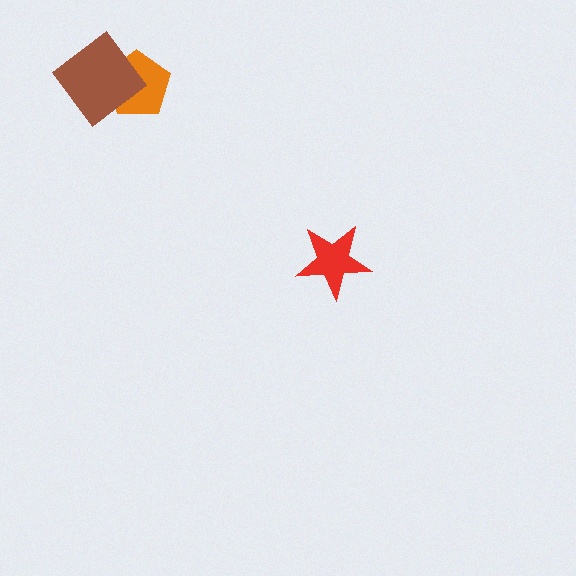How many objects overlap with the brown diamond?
1 object overlaps with the brown diamond.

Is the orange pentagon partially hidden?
Yes, it is partially covered by another shape.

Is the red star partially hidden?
No, no other shape covers it.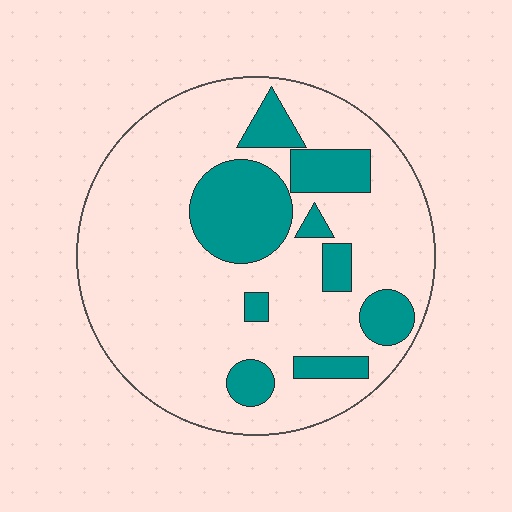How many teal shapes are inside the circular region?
9.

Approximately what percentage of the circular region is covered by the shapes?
Approximately 25%.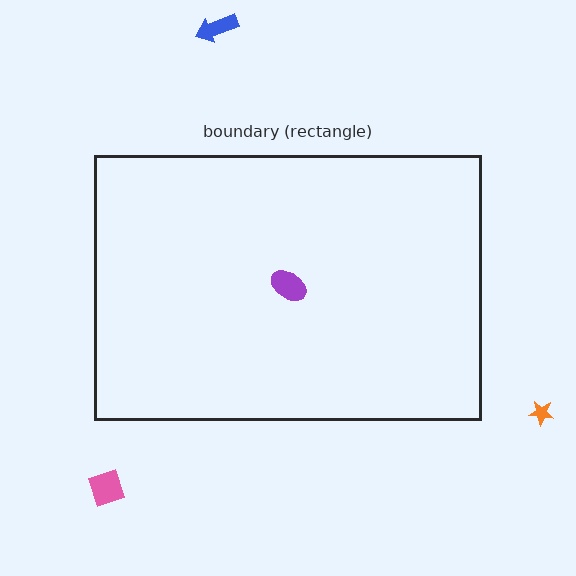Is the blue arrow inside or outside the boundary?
Outside.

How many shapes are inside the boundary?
1 inside, 3 outside.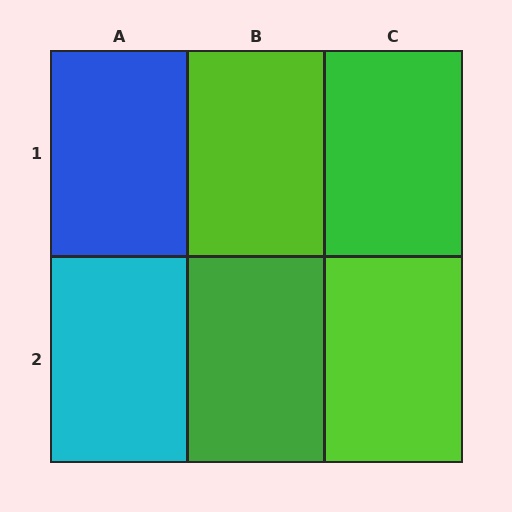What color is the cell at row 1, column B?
Lime.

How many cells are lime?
2 cells are lime.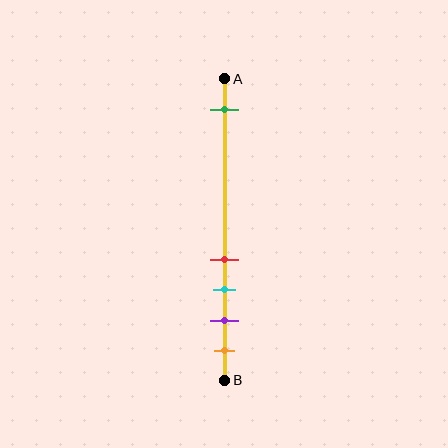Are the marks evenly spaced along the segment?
No, the marks are not evenly spaced.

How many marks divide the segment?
There are 5 marks dividing the segment.